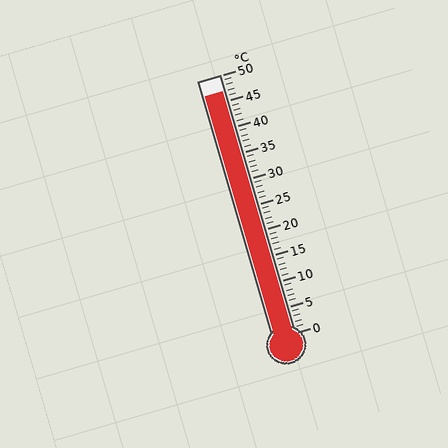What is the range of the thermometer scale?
The thermometer scale ranges from 0°C to 50°C.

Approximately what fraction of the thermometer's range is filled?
The thermometer is filled to approximately 95% of its range.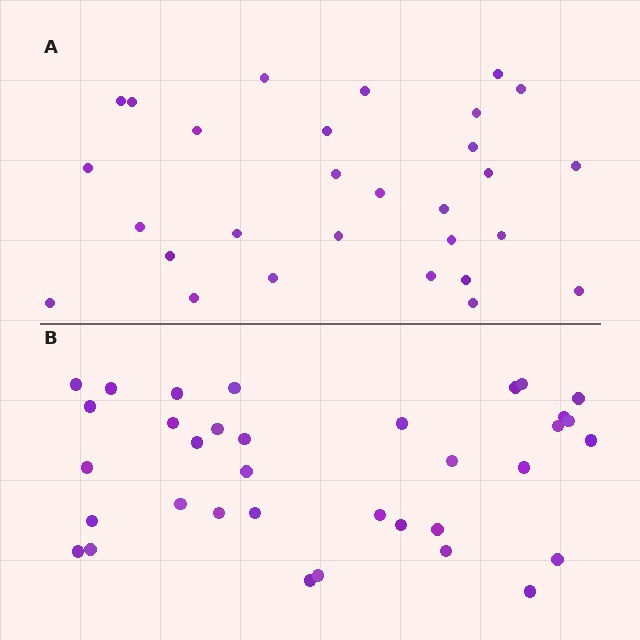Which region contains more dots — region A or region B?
Region B (the bottom region) has more dots.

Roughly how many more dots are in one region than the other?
Region B has about 6 more dots than region A.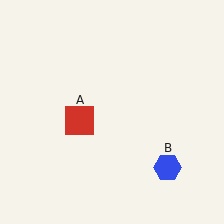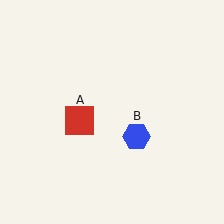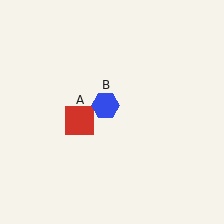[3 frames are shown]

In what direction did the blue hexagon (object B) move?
The blue hexagon (object B) moved up and to the left.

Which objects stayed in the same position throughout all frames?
Red square (object A) remained stationary.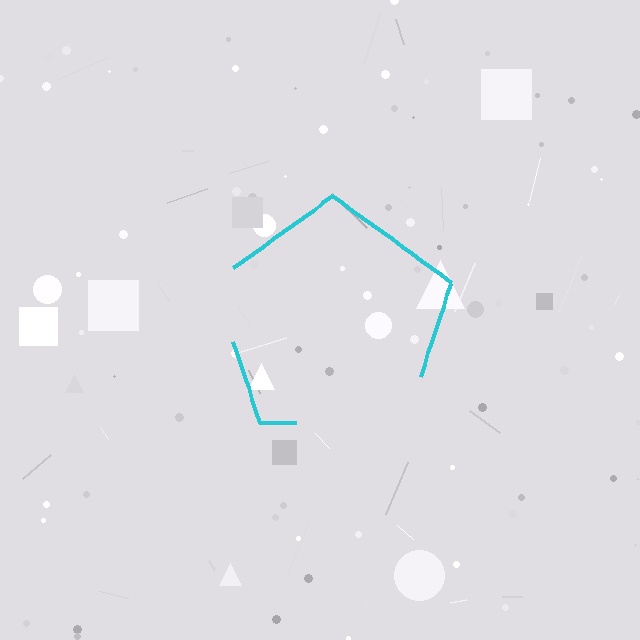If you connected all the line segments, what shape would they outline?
They would outline a pentagon.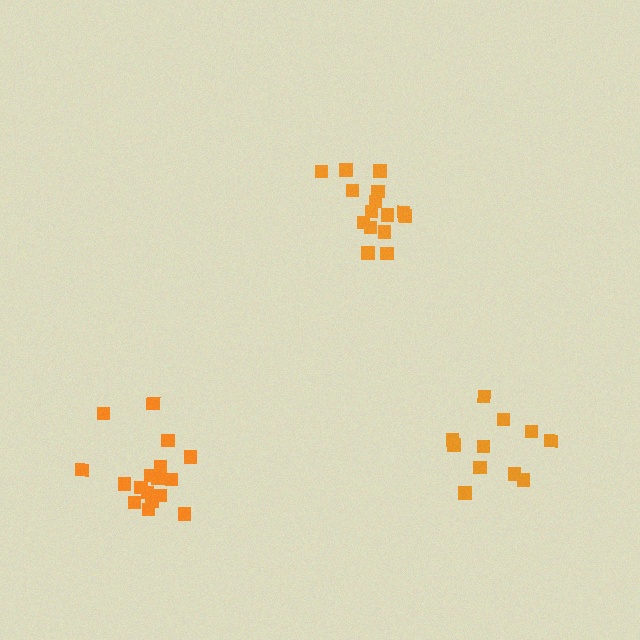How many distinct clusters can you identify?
There are 3 distinct clusters.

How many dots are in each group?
Group 1: 15 dots, Group 2: 17 dots, Group 3: 11 dots (43 total).